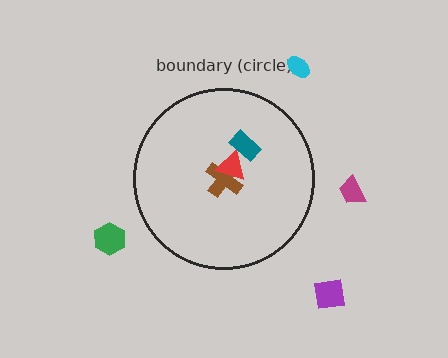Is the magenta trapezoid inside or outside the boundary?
Outside.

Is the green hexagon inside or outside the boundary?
Outside.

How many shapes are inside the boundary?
3 inside, 4 outside.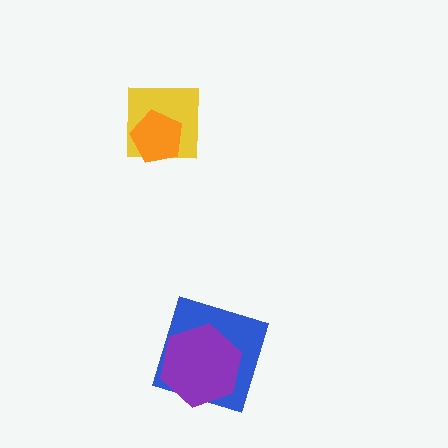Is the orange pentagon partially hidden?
No, no other shape covers it.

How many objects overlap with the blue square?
1 object overlaps with the blue square.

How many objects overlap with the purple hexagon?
1 object overlaps with the purple hexagon.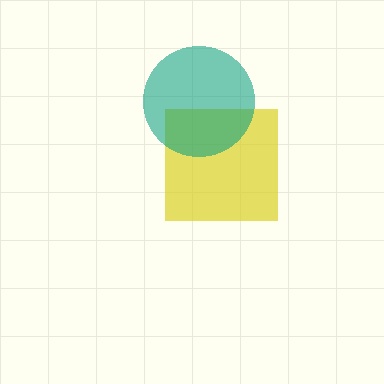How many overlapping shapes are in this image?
There are 2 overlapping shapes in the image.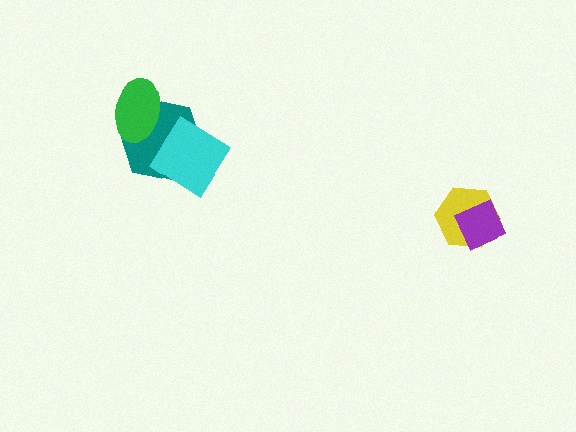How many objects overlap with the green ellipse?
1 object overlaps with the green ellipse.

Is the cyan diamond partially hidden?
No, no other shape covers it.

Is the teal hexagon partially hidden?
Yes, it is partially covered by another shape.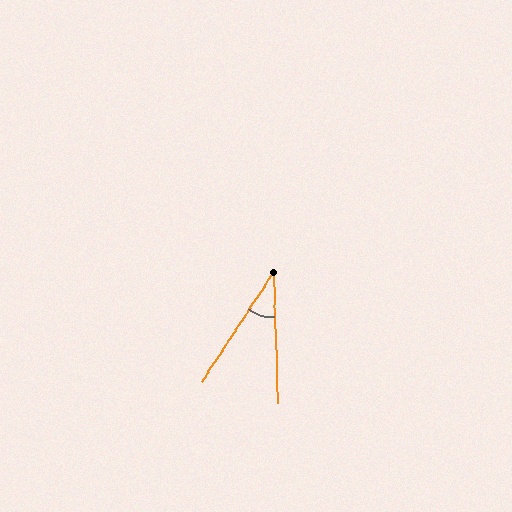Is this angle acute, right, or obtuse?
It is acute.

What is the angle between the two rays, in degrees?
Approximately 35 degrees.